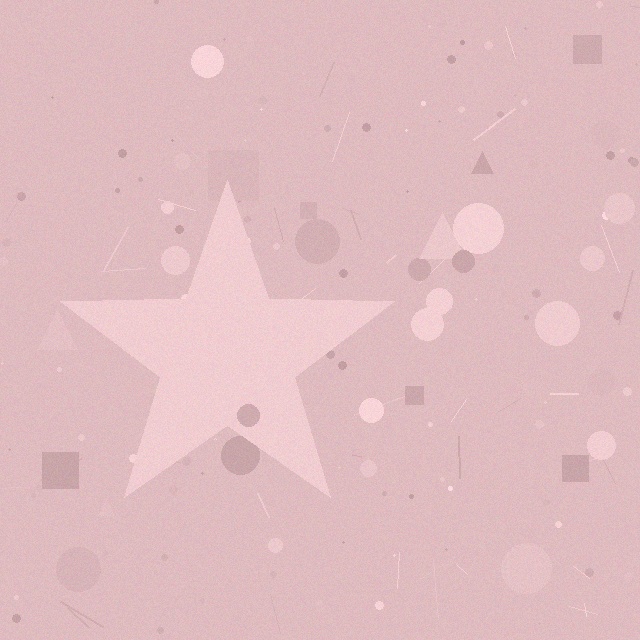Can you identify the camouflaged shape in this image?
The camouflaged shape is a star.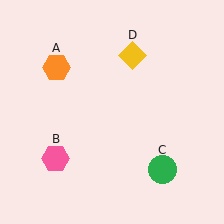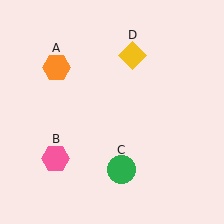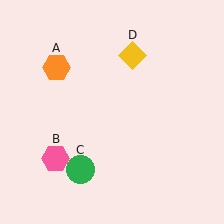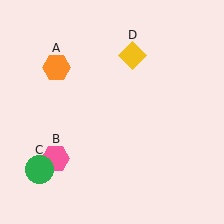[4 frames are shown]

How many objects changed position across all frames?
1 object changed position: green circle (object C).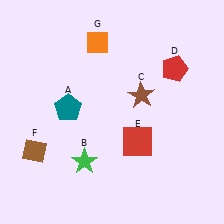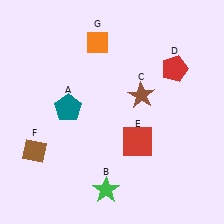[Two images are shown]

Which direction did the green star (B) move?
The green star (B) moved down.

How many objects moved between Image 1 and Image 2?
1 object moved between the two images.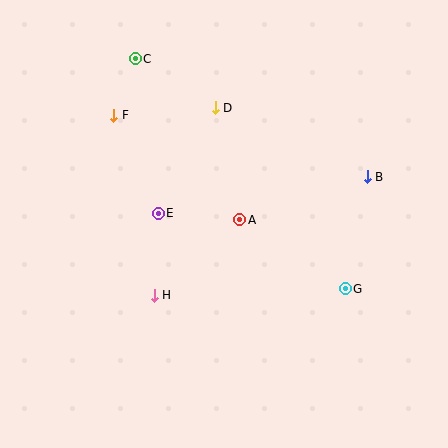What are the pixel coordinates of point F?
Point F is at (114, 115).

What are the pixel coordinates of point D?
Point D is at (215, 108).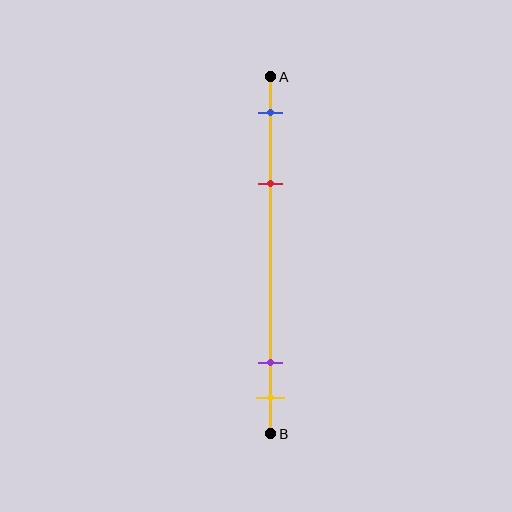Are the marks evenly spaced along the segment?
No, the marks are not evenly spaced.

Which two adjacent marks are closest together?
The purple and yellow marks are the closest adjacent pair.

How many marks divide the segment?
There are 4 marks dividing the segment.